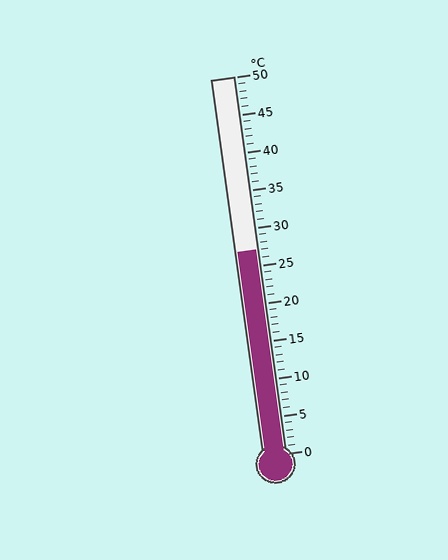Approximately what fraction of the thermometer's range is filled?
The thermometer is filled to approximately 55% of its range.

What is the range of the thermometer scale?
The thermometer scale ranges from 0°C to 50°C.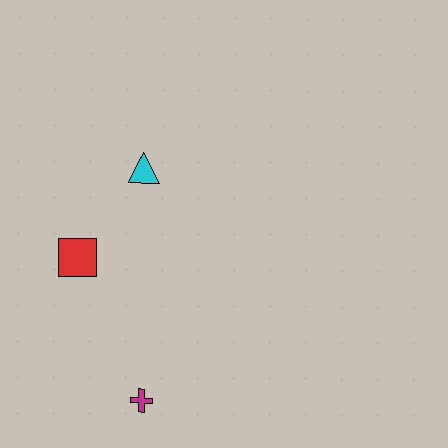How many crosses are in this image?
There is 1 cross.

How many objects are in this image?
There are 3 objects.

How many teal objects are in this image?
There are no teal objects.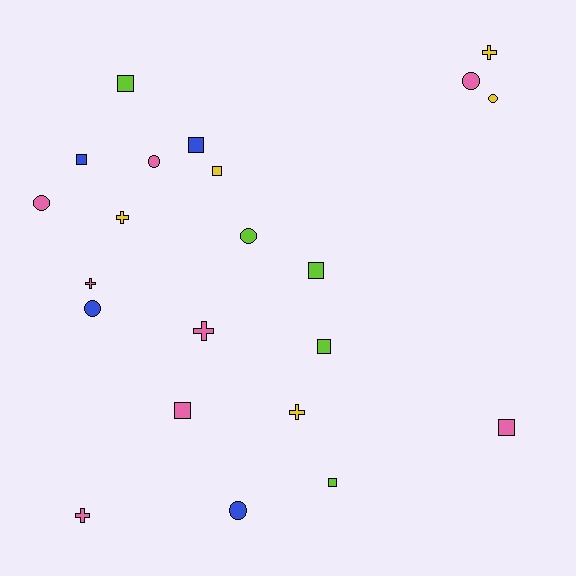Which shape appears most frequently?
Square, with 9 objects.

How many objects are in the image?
There are 22 objects.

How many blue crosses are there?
There are no blue crosses.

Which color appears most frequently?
Pink, with 8 objects.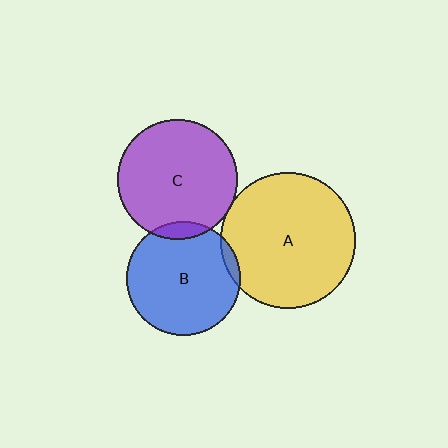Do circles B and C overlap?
Yes.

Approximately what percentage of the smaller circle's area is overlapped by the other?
Approximately 10%.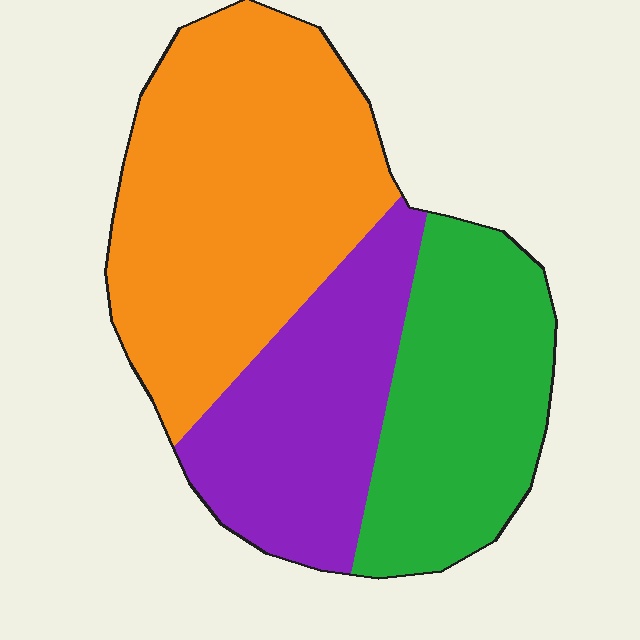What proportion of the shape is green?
Green takes up about one quarter (1/4) of the shape.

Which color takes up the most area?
Orange, at roughly 45%.